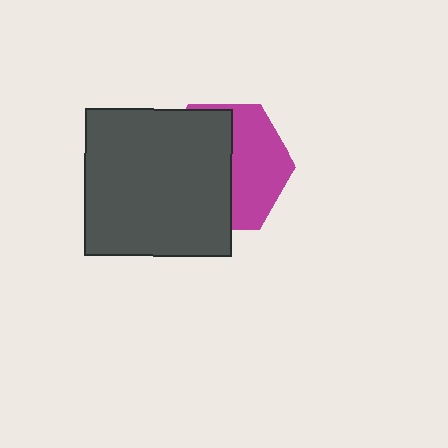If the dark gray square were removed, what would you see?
You would see the complete magenta hexagon.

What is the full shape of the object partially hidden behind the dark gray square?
The partially hidden object is a magenta hexagon.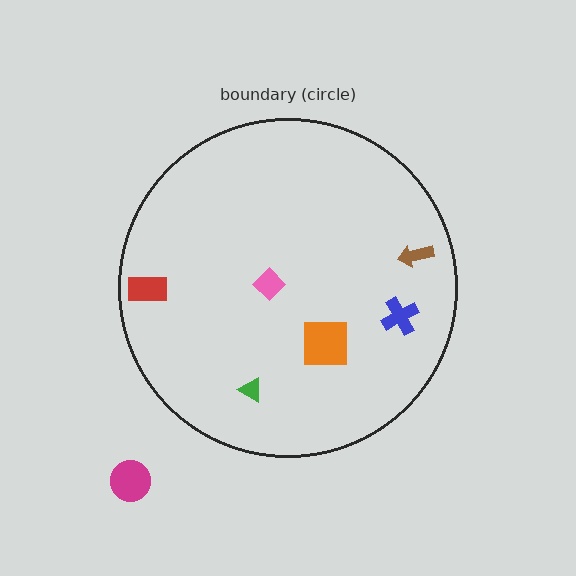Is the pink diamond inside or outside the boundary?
Inside.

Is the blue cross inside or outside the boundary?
Inside.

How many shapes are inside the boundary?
6 inside, 1 outside.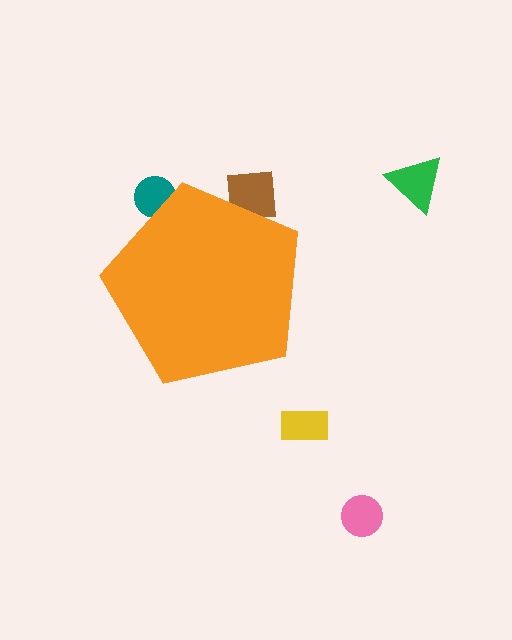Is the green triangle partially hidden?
No, the green triangle is fully visible.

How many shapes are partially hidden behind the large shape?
2 shapes are partially hidden.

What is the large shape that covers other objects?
An orange pentagon.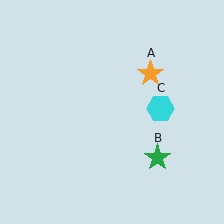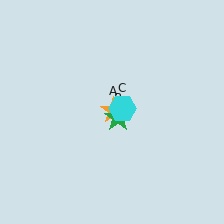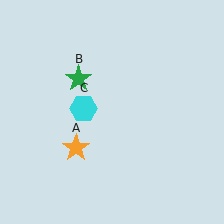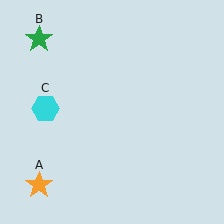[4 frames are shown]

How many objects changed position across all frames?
3 objects changed position: orange star (object A), green star (object B), cyan hexagon (object C).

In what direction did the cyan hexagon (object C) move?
The cyan hexagon (object C) moved left.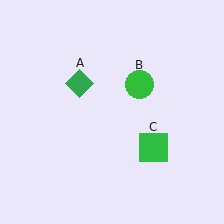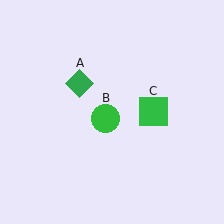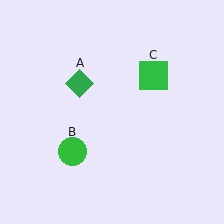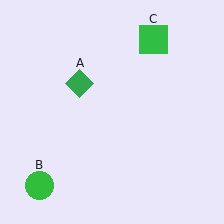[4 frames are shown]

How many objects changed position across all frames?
2 objects changed position: green circle (object B), green square (object C).